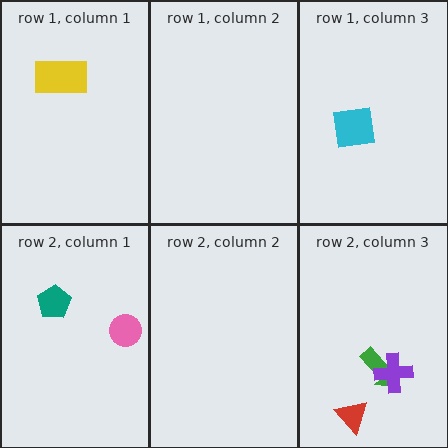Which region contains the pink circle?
The row 2, column 1 region.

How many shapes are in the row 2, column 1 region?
2.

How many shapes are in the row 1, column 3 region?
1.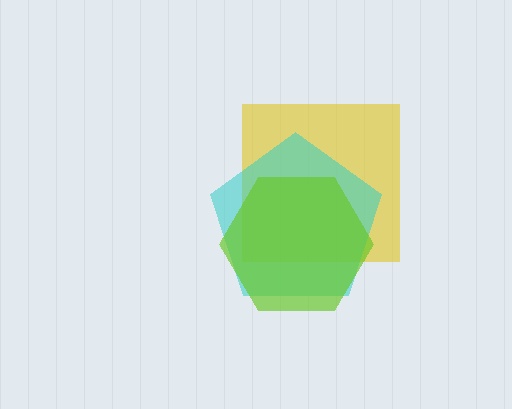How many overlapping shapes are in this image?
There are 3 overlapping shapes in the image.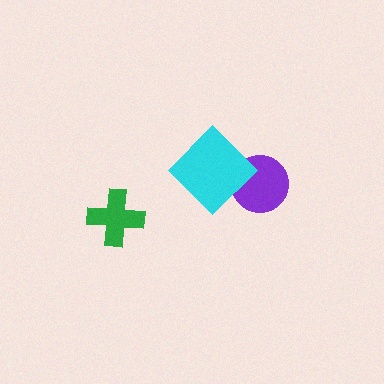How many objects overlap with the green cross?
0 objects overlap with the green cross.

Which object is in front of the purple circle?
The cyan diamond is in front of the purple circle.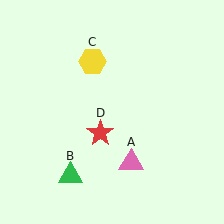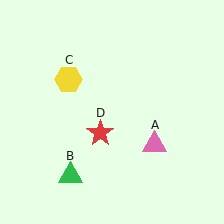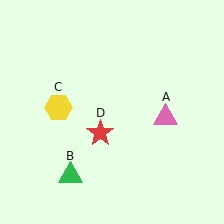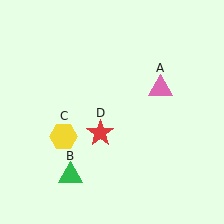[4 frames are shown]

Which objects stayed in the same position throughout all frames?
Green triangle (object B) and red star (object D) remained stationary.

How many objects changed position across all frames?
2 objects changed position: pink triangle (object A), yellow hexagon (object C).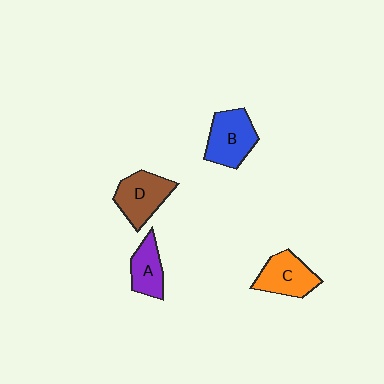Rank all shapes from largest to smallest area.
From largest to smallest: B (blue), D (brown), C (orange), A (purple).